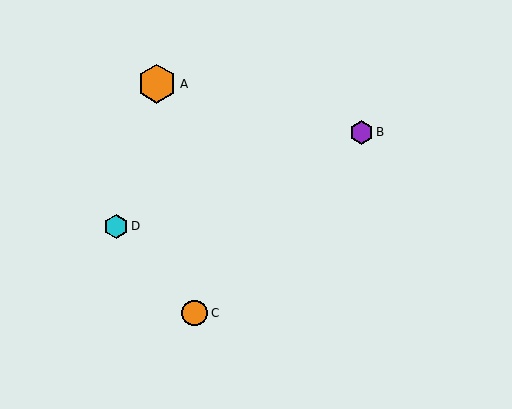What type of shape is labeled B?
Shape B is a purple hexagon.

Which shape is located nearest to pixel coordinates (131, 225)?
The cyan hexagon (labeled D) at (116, 226) is nearest to that location.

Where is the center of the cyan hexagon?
The center of the cyan hexagon is at (116, 226).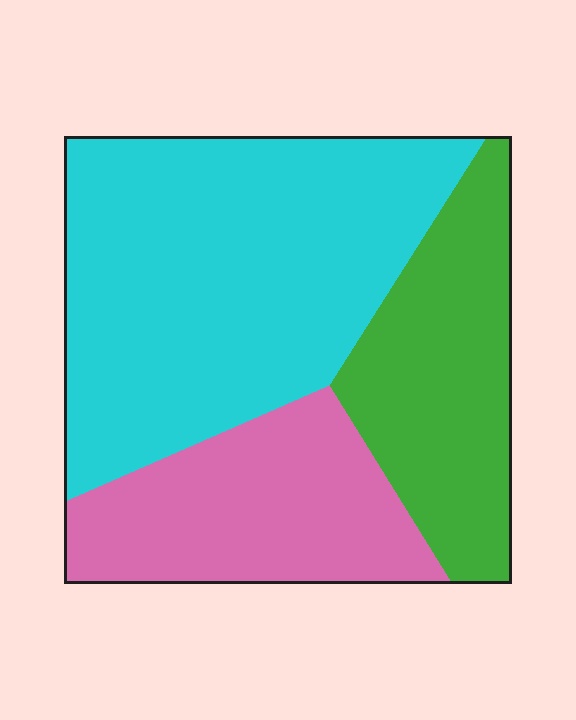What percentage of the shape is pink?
Pink covers roughly 25% of the shape.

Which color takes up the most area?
Cyan, at roughly 50%.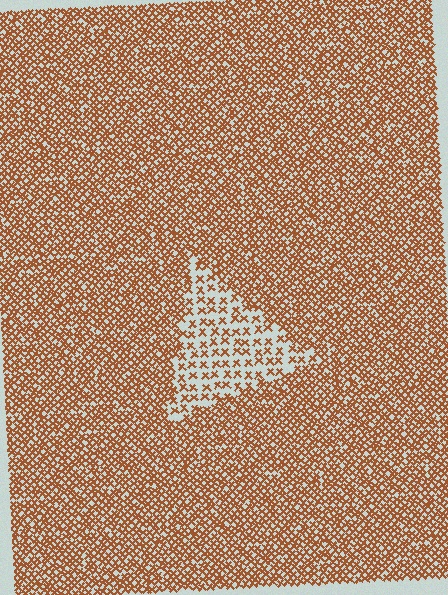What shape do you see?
I see a triangle.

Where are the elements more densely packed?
The elements are more densely packed outside the triangle boundary.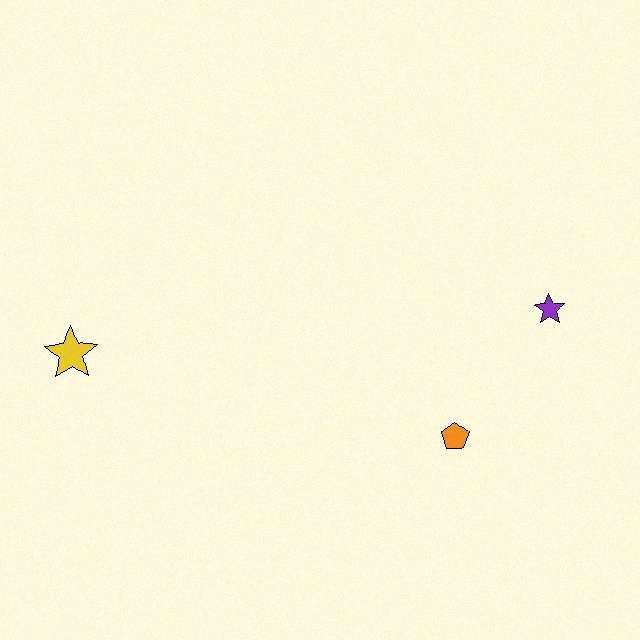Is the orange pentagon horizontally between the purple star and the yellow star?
Yes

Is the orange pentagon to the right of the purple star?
No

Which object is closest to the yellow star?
The orange pentagon is closest to the yellow star.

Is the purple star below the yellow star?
No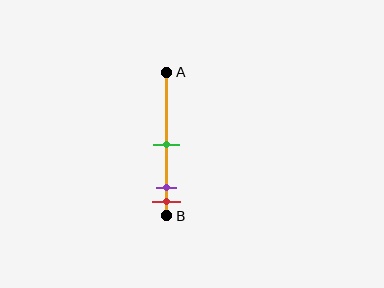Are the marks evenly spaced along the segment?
No, the marks are not evenly spaced.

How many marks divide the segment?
There are 3 marks dividing the segment.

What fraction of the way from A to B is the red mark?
The red mark is approximately 90% (0.9) of the way from A to B.